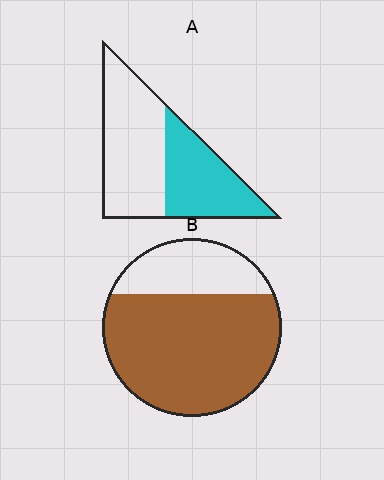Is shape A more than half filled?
No.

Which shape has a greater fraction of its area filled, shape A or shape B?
Shape B.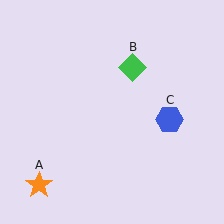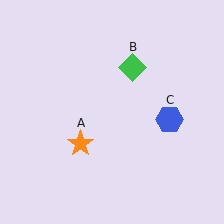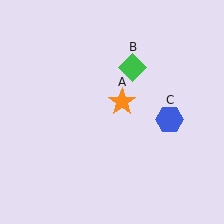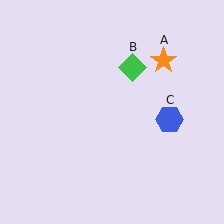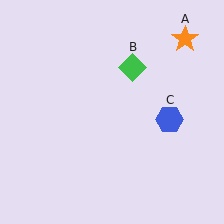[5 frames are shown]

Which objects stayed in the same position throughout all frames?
Green diamond (object B) and blue hexagon (object C) remained stationary.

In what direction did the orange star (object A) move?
The orange star (object A) moved up and to the right.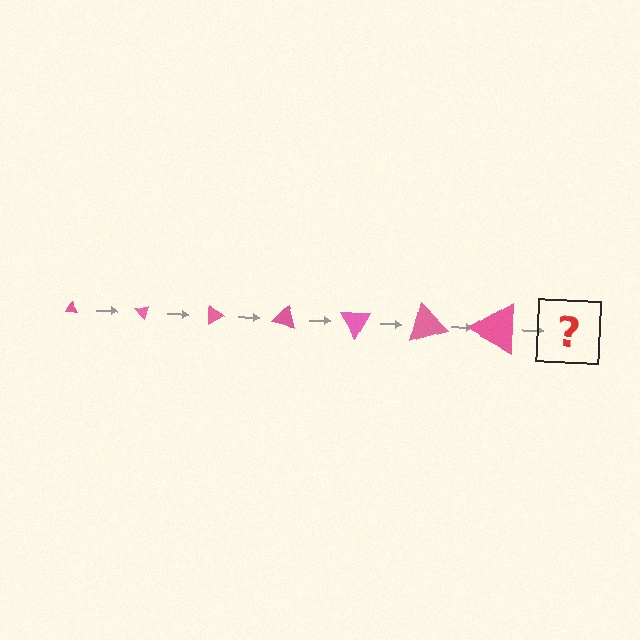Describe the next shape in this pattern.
It should be a triangle, larger than the previous one and rotated 315 degrees from the start.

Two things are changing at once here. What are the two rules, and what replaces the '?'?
The two rules are that the triangle grows larger each step and it rotates 45 degrees each step. The '?' should be a triangle, larger than the previous one and rotated 315 degrees from the start.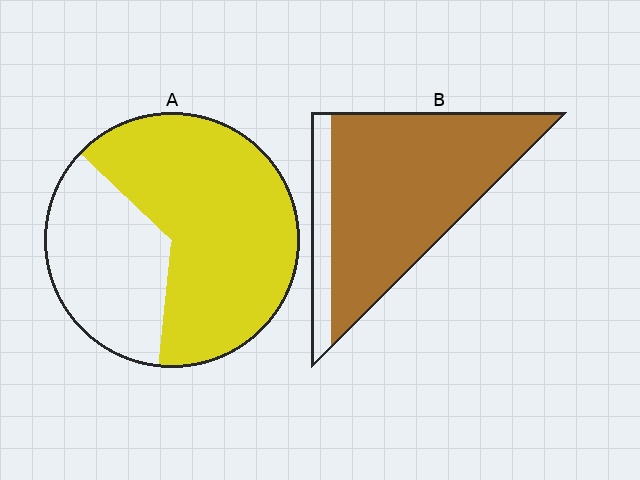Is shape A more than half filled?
Yes.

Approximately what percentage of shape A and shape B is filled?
A is approximately 65% and B is approximately 85%.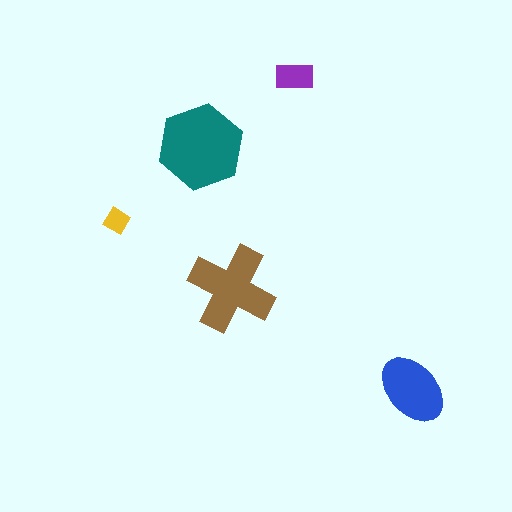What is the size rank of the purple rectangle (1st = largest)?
4th.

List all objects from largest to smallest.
The teal hexagon, the brown cross, the blue ellipse, the purple rectangle, the yellow diamond.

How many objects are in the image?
There are 5 objects in the image.